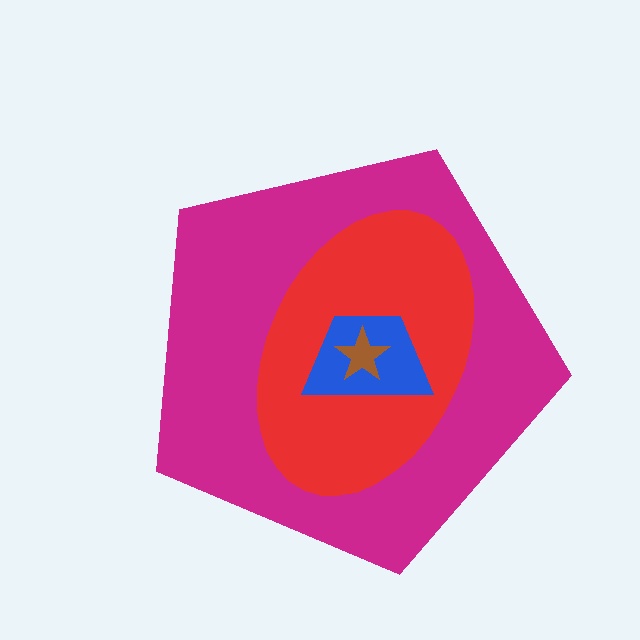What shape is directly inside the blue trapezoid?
The brown star.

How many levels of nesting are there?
4.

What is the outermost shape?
The magenta pentagon.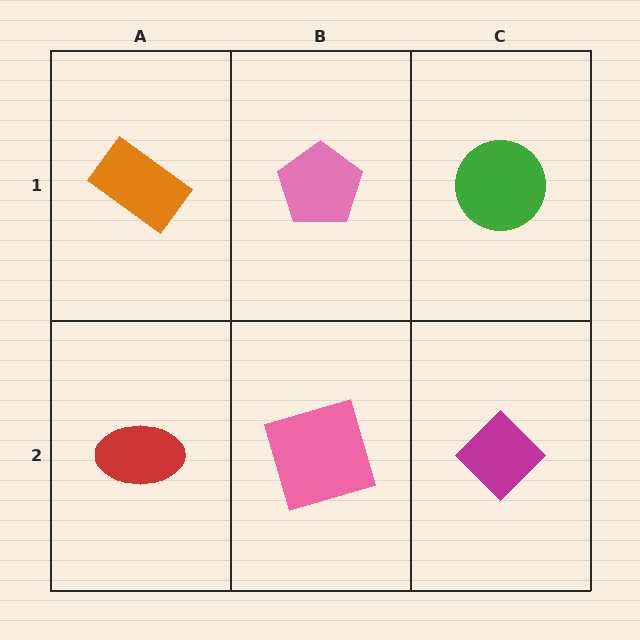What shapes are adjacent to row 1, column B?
A pink square (row 2, column B), an orange rectangle (row 1, column A), a green circle (row 1, column C).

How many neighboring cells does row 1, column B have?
3.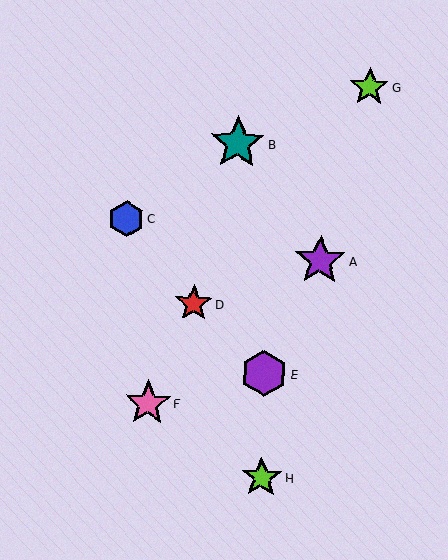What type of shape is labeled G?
Shape G is a lime star.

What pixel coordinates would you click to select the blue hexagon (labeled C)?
Click at (126, 218) to select the blue hexagon C.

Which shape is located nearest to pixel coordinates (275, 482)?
The lime star (labeled H) at (262, 478) is nearest to that location.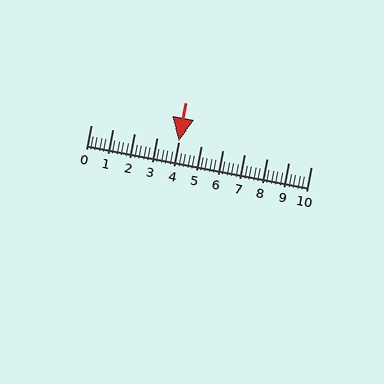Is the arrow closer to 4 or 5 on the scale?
The arrow is closer to 4.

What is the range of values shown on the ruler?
The ruler shows values from 0 to 10.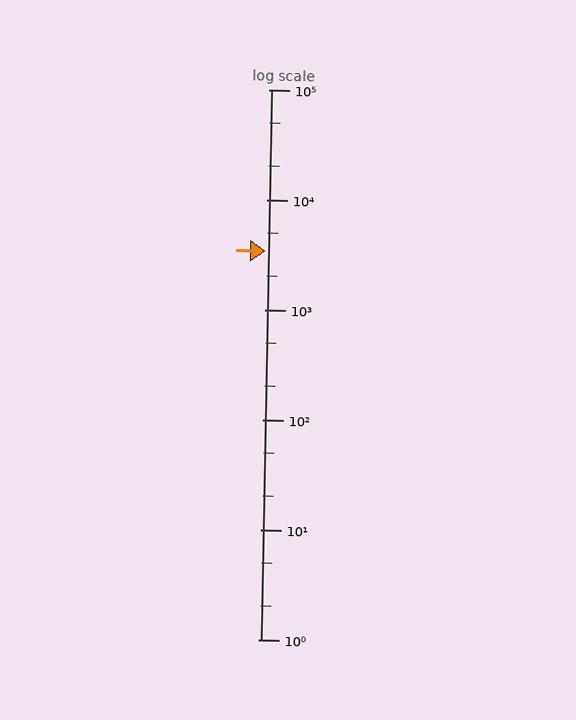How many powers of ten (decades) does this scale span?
The scale spans 5 decades, from 1 to 100000.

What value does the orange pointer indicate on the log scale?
The pointer indicates approximately 3400.